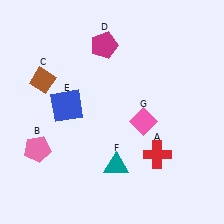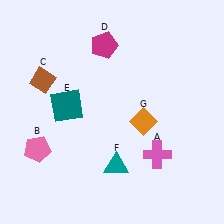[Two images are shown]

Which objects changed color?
A changed from red to pink. E changed from blue to teal. G changed from pink to orange.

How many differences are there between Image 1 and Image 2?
There are 3 differences between the two images.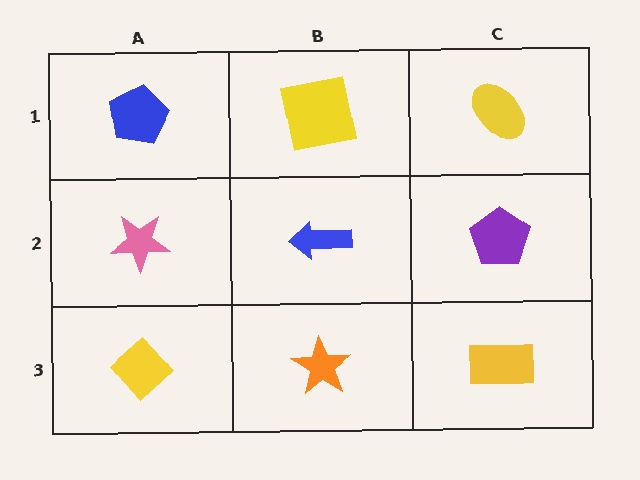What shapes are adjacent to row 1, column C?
A purple pentagon (row 2, column C), a yellow square (row 1, column B).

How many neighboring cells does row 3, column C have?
2.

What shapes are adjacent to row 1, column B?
A blue arrow (row 2, column B), a blue pentagon (row 1, column A), a yellow ellipse (row 1, column C).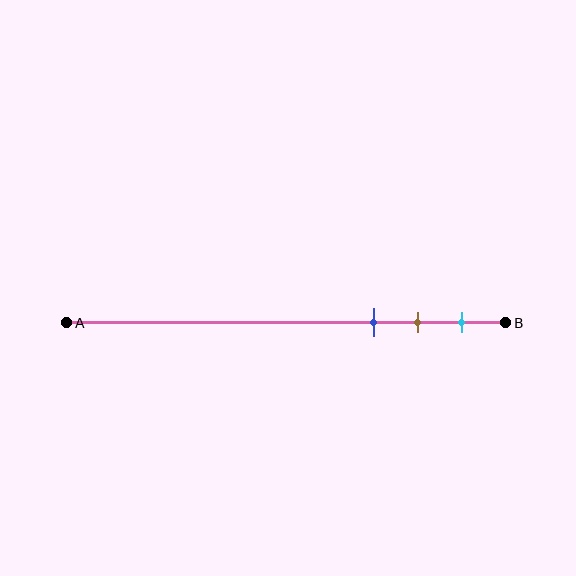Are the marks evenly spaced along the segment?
Yes, the marks are approximately evenly spaced.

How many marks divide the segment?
There are 3 marks dividing the segment.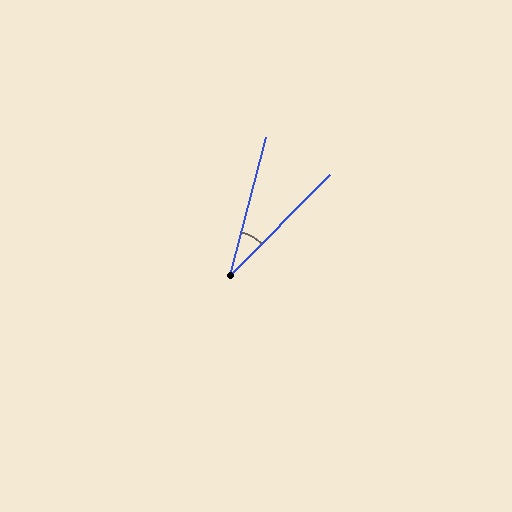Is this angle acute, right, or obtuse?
It is acute.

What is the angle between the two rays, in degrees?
Approximately 30 degrees.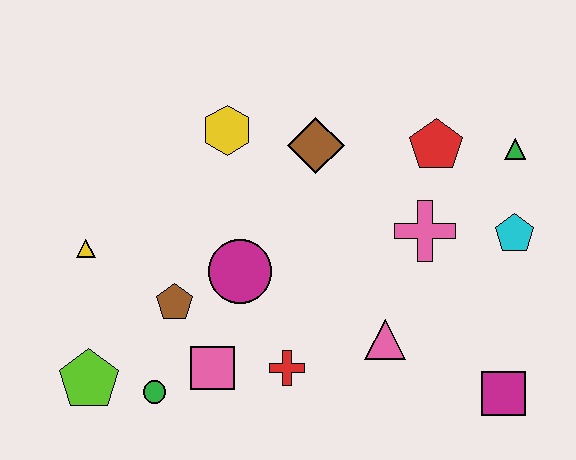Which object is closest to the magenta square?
The pink triangle is closest to the magenta square.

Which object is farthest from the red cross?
The green triangle is farthest from the red cross.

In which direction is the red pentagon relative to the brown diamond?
The red pentagon is to the right of the brown diamond.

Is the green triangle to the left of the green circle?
No